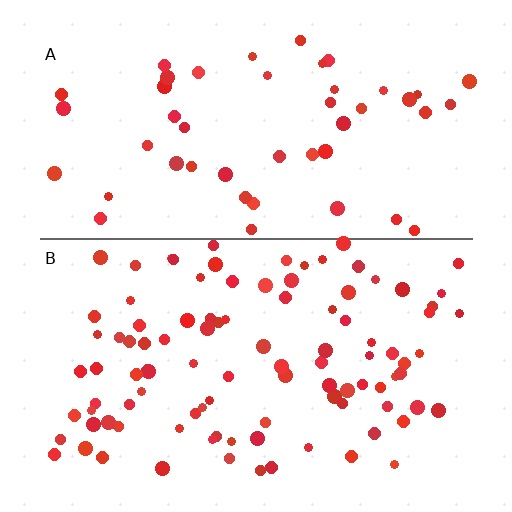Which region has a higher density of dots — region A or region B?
B (the bottom).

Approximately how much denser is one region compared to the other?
Approximately 2.1× — region B over region A.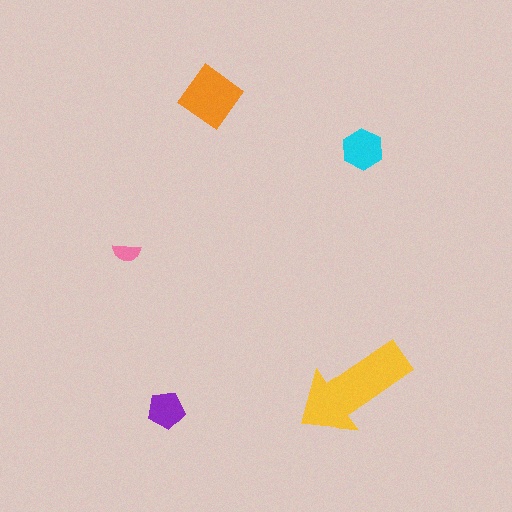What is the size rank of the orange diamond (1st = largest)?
2nd.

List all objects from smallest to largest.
The pink semicircle, the purple pentagon, the cyan hexagon, the orange diamond, the yellow arrow.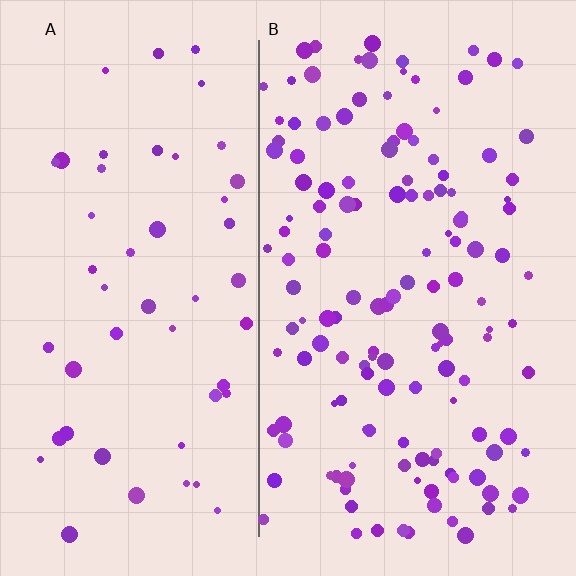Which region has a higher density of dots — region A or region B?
B (the right).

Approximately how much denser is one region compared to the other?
Approximately 2.7× — region B over region A.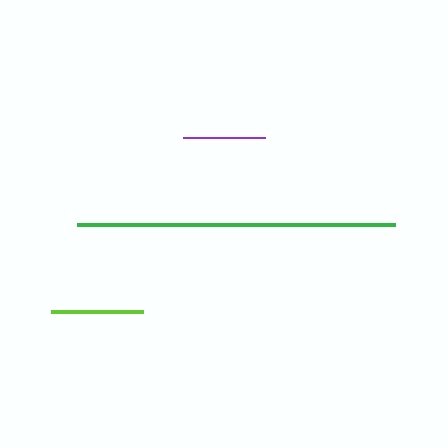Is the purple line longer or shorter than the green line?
The green line is longer than the purple line.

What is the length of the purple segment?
The purple segment is approximately 82 pixels long.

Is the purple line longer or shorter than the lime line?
The lime line is longer than the purple line.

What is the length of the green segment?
The green segment is approximately 318 pixels long.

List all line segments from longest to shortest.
From longest to shortest: green, lime, purple.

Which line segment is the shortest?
The purple line is the shortest at approximately 82 pixels.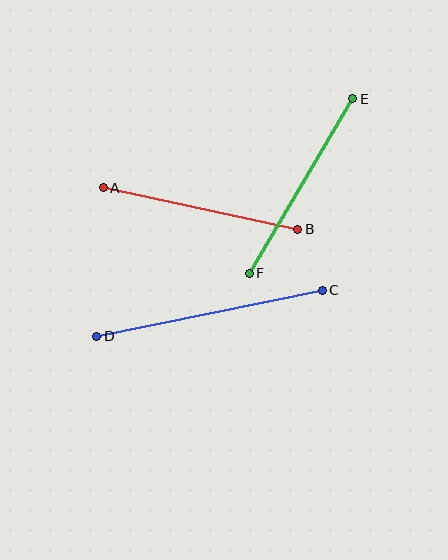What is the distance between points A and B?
The distance is approximately 199 pixels.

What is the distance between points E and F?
The distance is approximately 203 pixels.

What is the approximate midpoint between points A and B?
The midpoint is at approximately (200, 208) pixels.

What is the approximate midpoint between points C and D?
The midpoint is at approximately (210, 313) pixels.